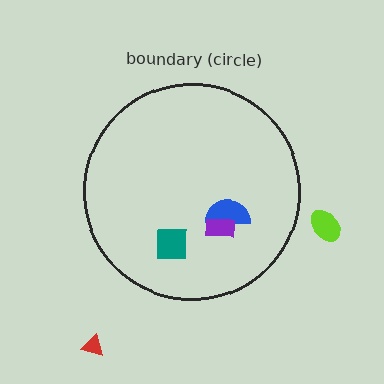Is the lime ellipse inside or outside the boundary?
Outside.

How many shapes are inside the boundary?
3 inside, 2 outside.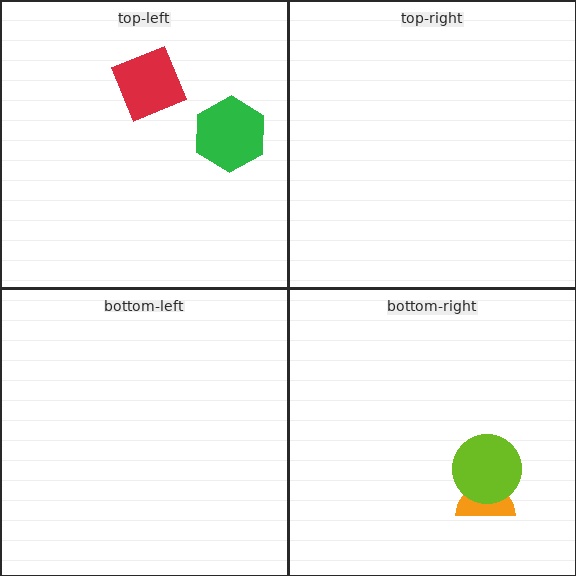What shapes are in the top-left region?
The green hexagon, the red diamond.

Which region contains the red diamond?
The top-left region.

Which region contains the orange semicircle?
The bottom-right region.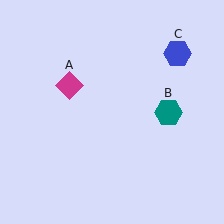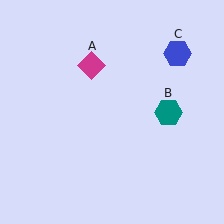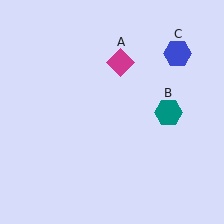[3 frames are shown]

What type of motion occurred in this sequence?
The magenta diamond (object A) rotated clockwise around the center of the scene.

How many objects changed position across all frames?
1 object changed position: magenta diamond (object A).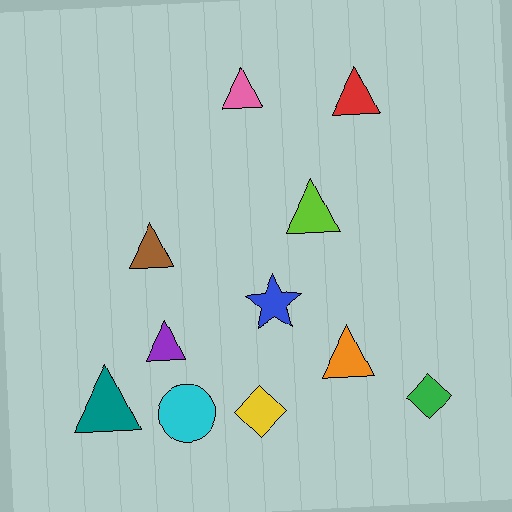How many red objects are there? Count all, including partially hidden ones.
There is 1 red object.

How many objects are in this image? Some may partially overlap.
There are 11 objects.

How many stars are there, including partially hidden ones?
There is 1 star.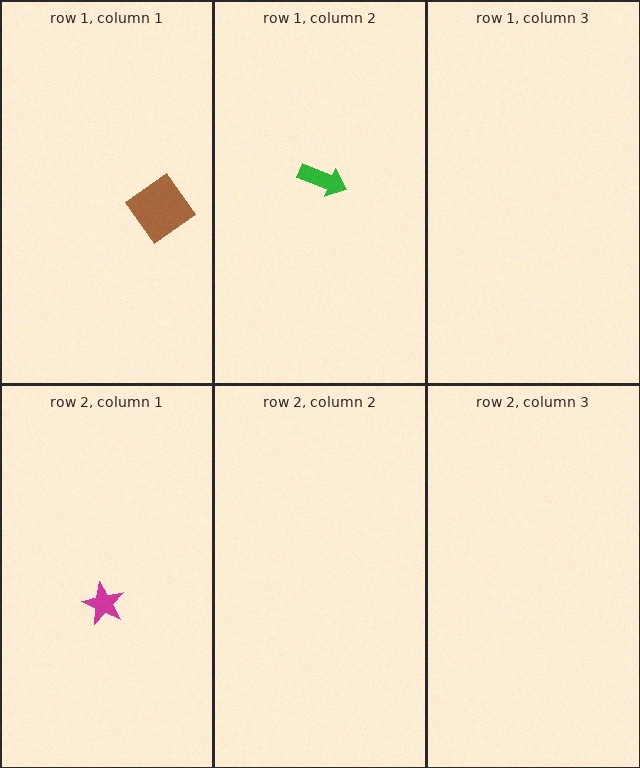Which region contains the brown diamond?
The row 1, column 1 region.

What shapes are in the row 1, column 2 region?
The green arrow.